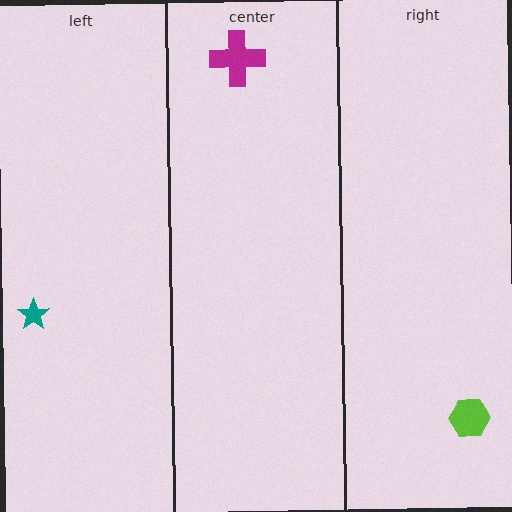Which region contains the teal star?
The left region.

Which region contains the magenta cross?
The center region.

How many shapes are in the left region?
1.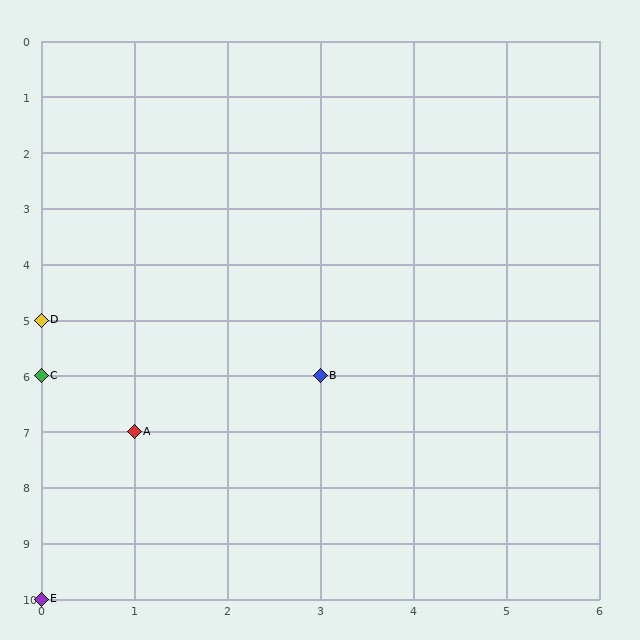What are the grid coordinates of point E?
Point E is at grid coordinates (0, 10).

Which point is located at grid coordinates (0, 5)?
Point D is at (0, 5).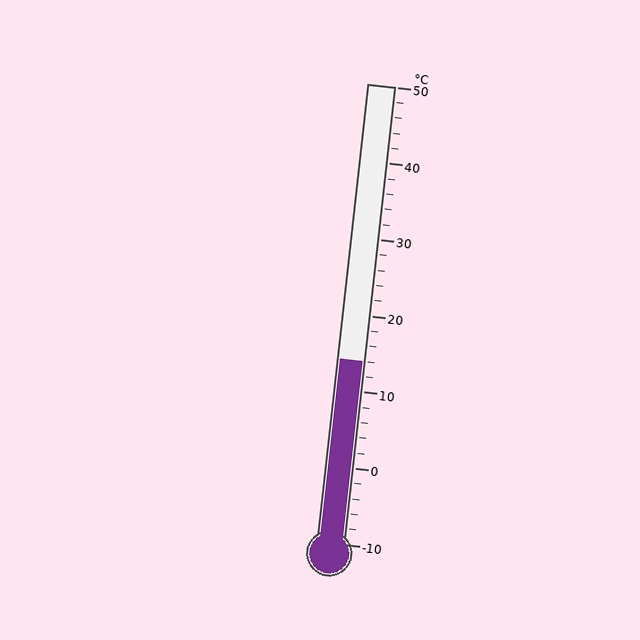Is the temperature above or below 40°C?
The temperature is below 40°C.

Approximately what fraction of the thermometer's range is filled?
The thermometer is filled to approximately 40% of its range.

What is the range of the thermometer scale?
The thermometer scale ranges from -10°C to 50°C.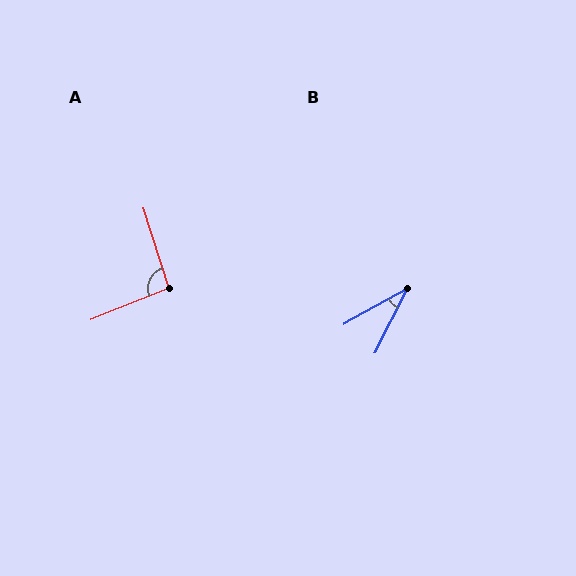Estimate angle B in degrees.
Approximately 34 degrees.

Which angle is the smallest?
B, at approximately 34 degrees.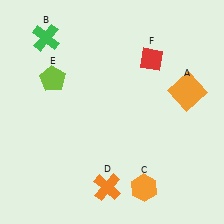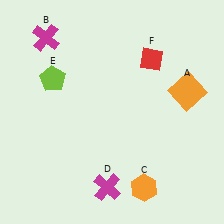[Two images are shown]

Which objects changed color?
B changed from green to magenta. D changed from orange to magenta.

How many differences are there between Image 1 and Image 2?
There are 2 differences between the two images.